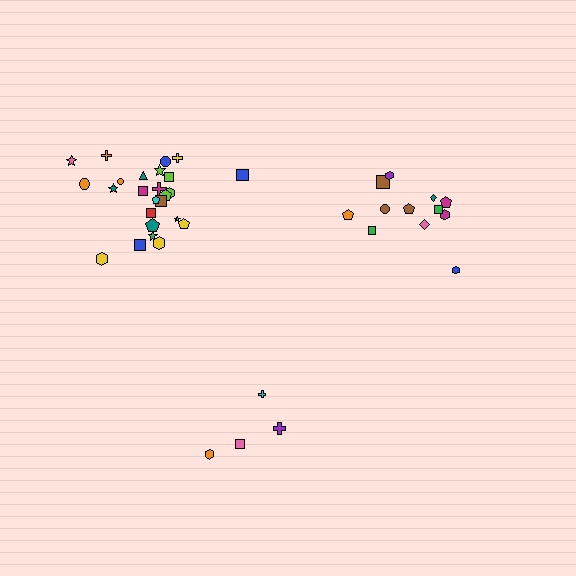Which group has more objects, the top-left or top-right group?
The top-left group.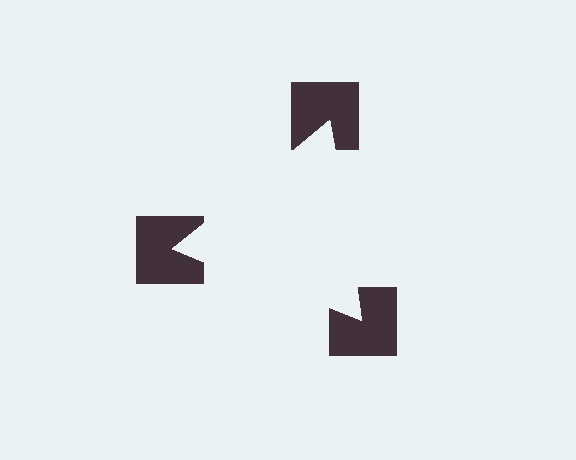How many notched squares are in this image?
There are 3 — one at each vertex of the illusory triangle.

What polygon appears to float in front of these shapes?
An illusory triangle — its edges are inferred from the aligned wedge cuts in the notched squares, not physically drawn.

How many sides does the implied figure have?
3 sides.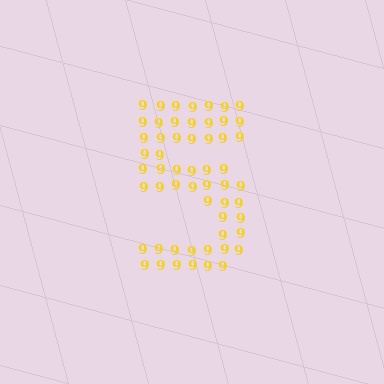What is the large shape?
The large shape is the digit 5.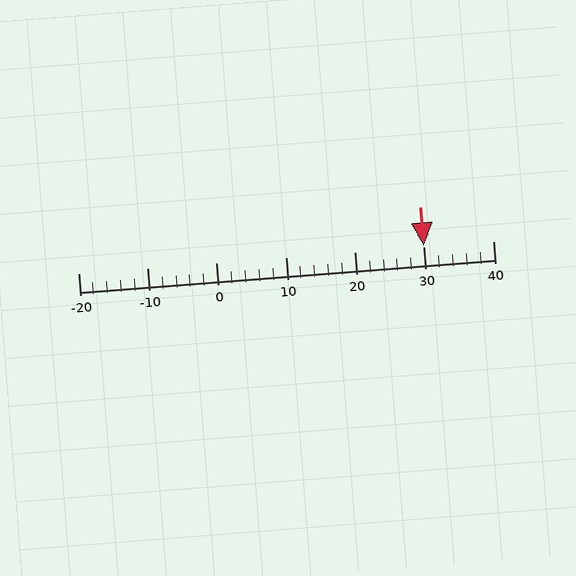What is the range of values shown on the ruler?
The ruler shows values from -20 to 40.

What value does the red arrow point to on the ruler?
The red arrow points to approximately 30.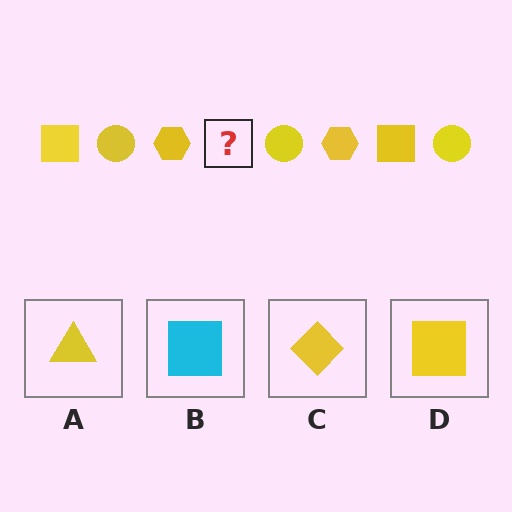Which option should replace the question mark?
Option D.